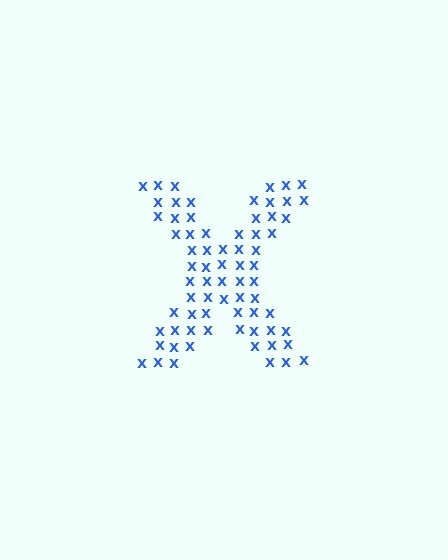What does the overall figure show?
The overall figure shows the letter X.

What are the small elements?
The small elements are letter X's.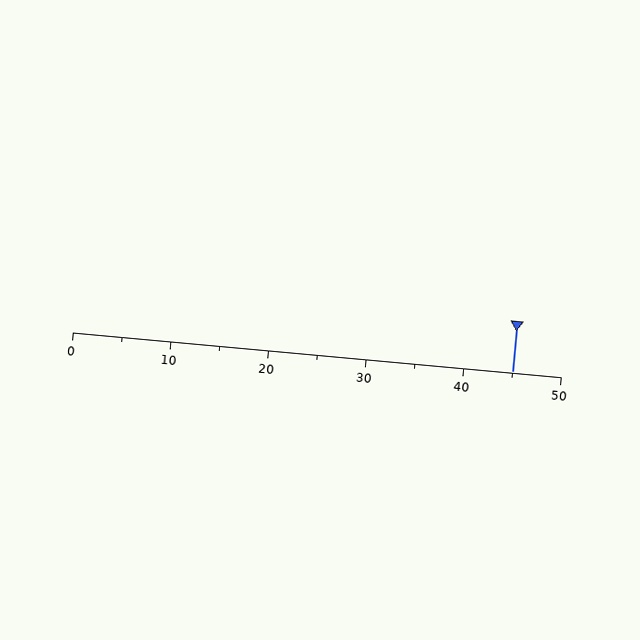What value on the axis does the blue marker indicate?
The marker indicates approximately 45.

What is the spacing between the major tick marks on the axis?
The major ticks are spaced 10 apart.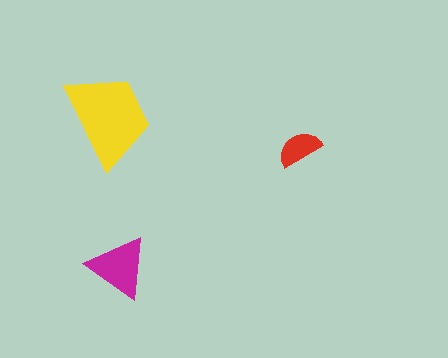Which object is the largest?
The yellow trapezoid.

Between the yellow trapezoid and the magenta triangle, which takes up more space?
The yellow trapezoid.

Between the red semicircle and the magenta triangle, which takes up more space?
The magenta triangle.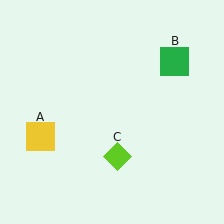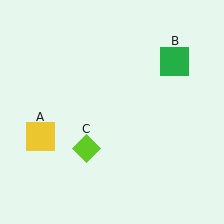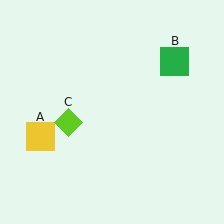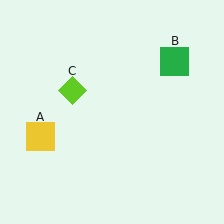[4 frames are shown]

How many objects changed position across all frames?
1 object changed position: lime diamond (object C).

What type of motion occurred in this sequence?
The lime diamond (object C) rotated clockwise around the center of the scene.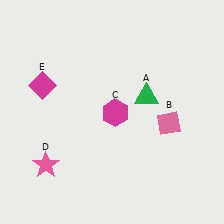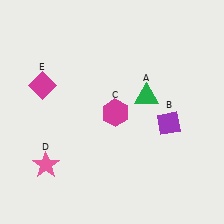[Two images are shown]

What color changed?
The diamond (B) changed from pink in Image 1 to purple in Image 2.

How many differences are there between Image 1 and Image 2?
There is 1 difference between the two images.